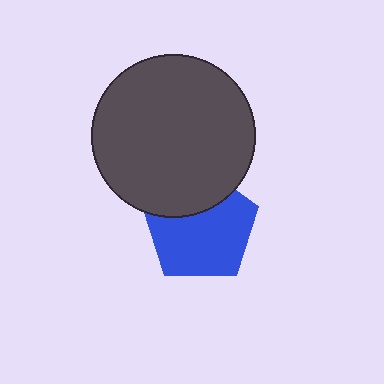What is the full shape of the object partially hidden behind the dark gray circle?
The partially hidden object is a blue pentagon.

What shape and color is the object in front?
The object in front is a dark gray circle.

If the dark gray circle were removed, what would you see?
You would see the complete blue pentagon.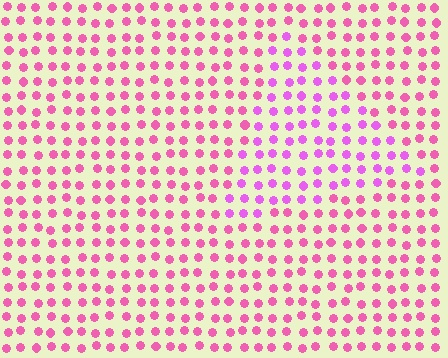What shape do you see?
I see a triangle.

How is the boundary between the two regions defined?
The boundary is defined purely by a slight shift in hue (about 28 degrees). Spacing, size, and orientation are identical on both sides.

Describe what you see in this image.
The image is filled with small pink elements in a uniform arrangement. A triangle-shaped region is visible where the elements are tinted to a slightly different hue, forming a subtle color boundary.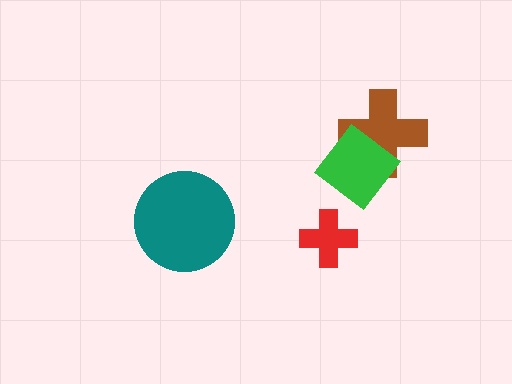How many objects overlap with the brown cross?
1 object overlaps with the brown cross.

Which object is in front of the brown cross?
The green diamond is in front of the brown cross.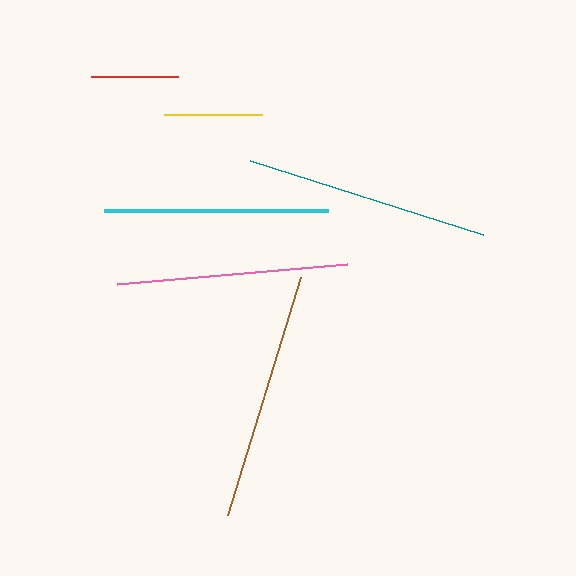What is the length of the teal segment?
The teal segment is approximately 244 pixels long.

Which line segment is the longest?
The brown line is the longest at approximately 249 pixels.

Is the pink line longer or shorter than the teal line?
The teal line is longer than the pink line.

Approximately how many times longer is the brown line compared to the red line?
The brown line is approximately 2.9 times the length of the red line.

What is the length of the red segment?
The red segment is approximately 87 pixels long.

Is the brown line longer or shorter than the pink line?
The brown line is longer than the pink line.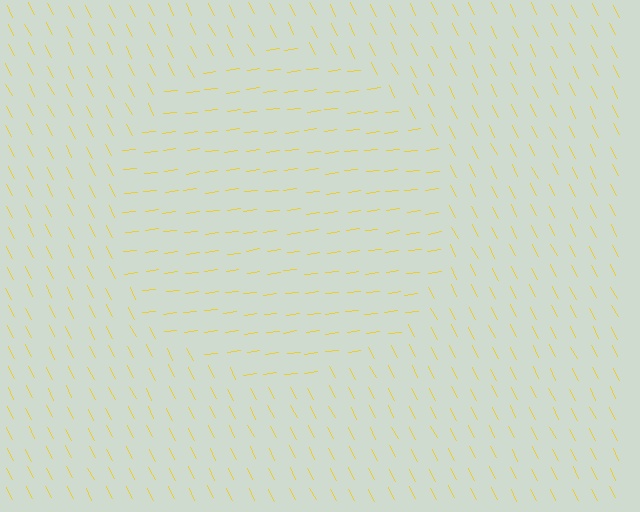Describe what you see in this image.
The image is filled with small yellow line segments. A circle region in the image has lines oriented differently from the surrounding lines, creating a visible texture boundary.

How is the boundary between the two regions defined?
The boundary is defined purely by a change in line orientation (approximately 70 degrees difference). All lines are the same color and thickness.